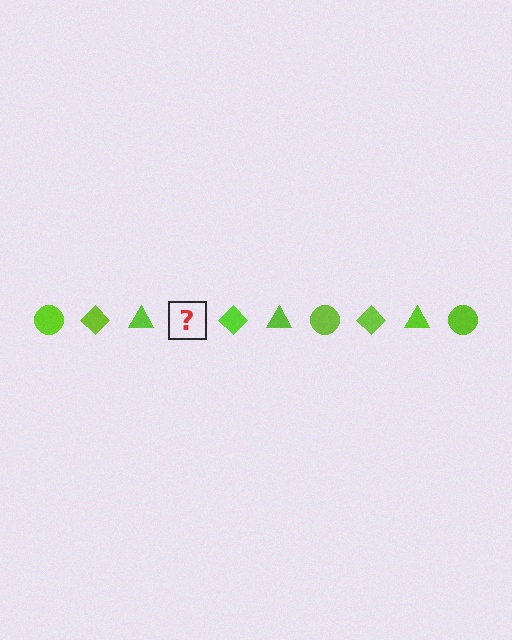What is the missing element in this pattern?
The missing element is a lime circle.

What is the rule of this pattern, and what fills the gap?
The rule is that the pattern cycles through circle, diamond, triangle shapes in lime. The gap should be filled with a lime circle.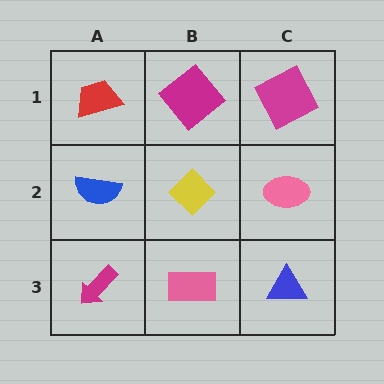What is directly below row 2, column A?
A magenta arrow.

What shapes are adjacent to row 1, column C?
A pink ellipse (row 2, column C), a magenta diamond (row 1, column B).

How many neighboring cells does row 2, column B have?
4.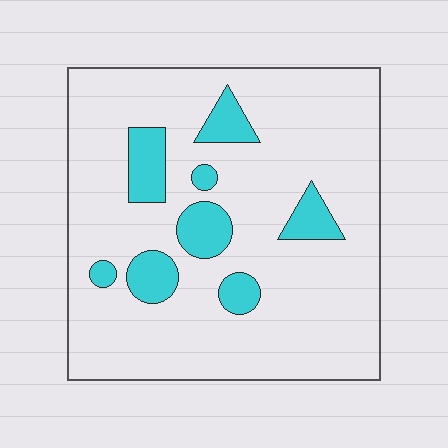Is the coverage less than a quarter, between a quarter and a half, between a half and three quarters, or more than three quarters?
Less than a quarter.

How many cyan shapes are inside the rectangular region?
8.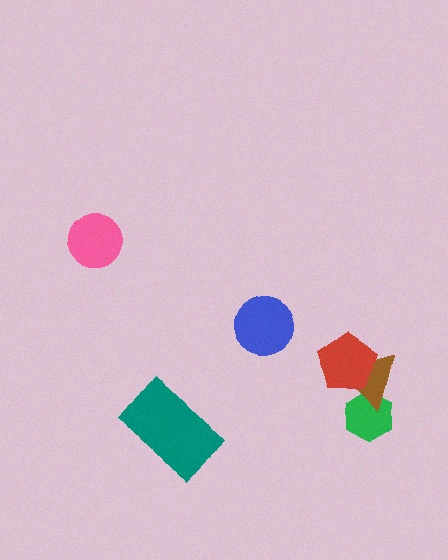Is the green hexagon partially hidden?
Yes, it is partially covered by another shape.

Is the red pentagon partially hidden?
No, no other shape covers it.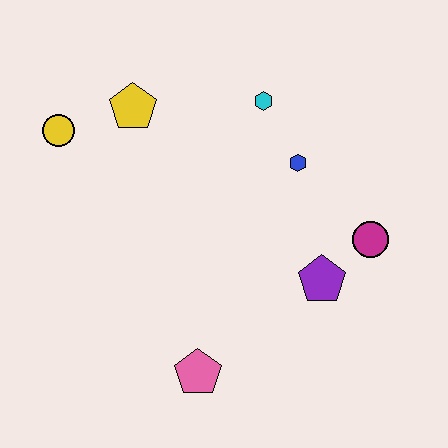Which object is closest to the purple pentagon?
The magenta circle is closest to the purple pentagon.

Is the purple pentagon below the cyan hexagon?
Yes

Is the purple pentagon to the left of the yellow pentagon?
No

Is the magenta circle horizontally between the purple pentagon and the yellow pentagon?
No